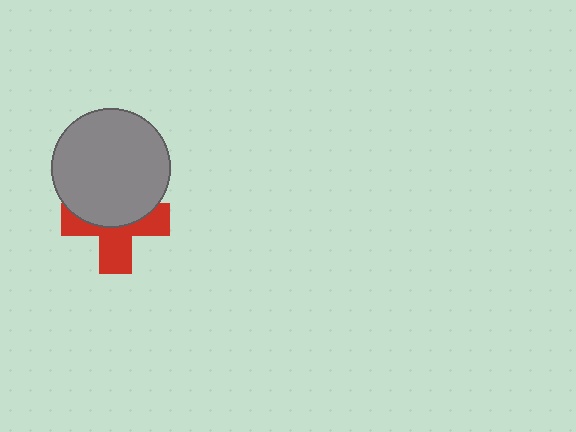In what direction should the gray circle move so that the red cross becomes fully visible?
The gray circle should move up. That is the shortest direction to clear the overlap and leave the red cross fully visible.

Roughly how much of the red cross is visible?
About half of it is visible (roughly 51%).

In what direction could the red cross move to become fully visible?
The red cross could move down. That would shift it out from behind the gray circle entirely.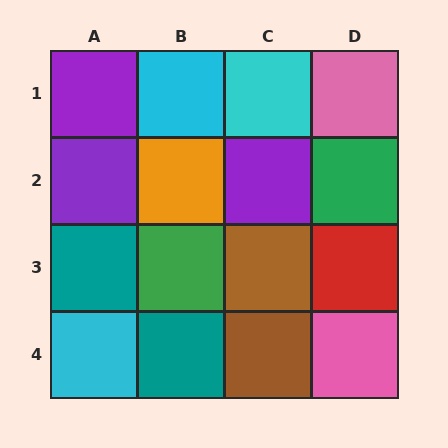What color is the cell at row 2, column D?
Green.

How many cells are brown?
2 cells are brown.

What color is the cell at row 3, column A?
Teal.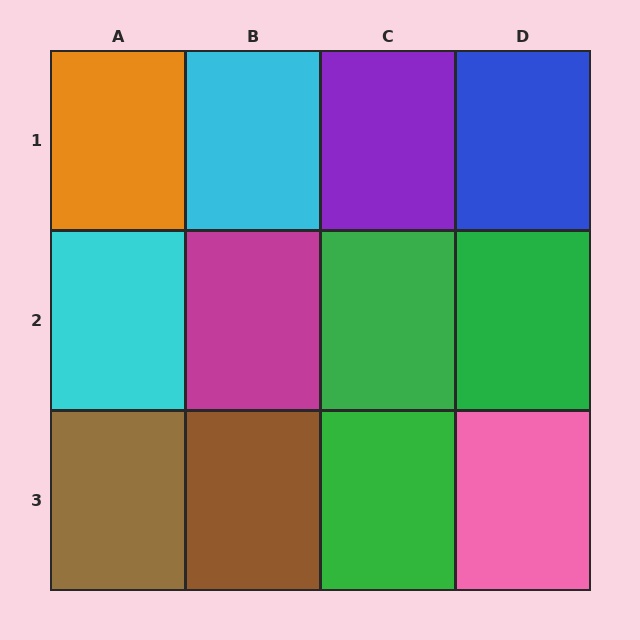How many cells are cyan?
2 cells are cyan.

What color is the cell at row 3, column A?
Brown.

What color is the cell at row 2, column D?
Green.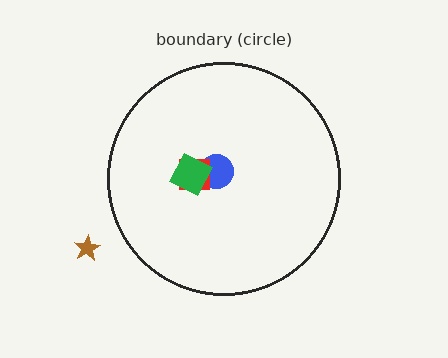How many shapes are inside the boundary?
3 inside, 1 outside.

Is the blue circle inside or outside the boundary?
Inside.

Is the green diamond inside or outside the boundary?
Inside.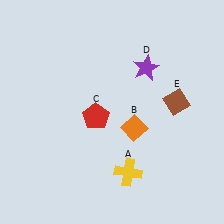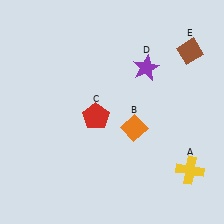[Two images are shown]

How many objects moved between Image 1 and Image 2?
2 objects moved between the two images.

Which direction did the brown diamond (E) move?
The brown diamond (E) moved up.